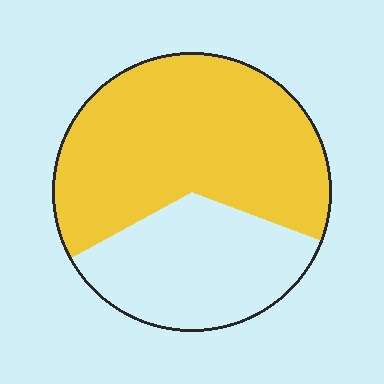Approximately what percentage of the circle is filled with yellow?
Approximately 65%.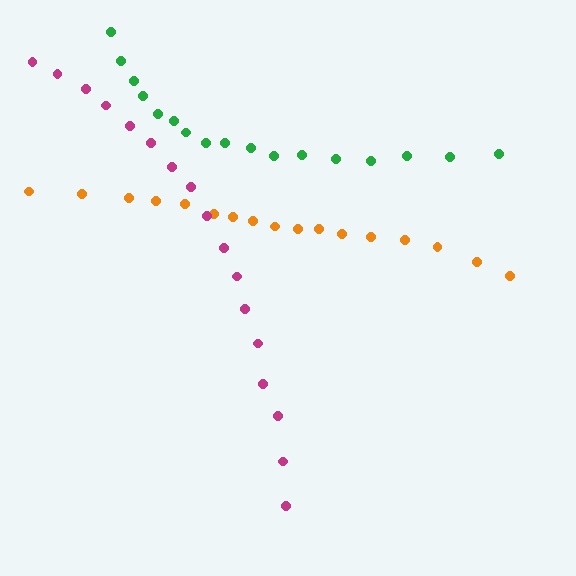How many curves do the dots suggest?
There are 3 distinct paths.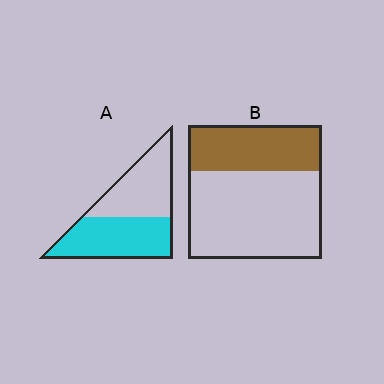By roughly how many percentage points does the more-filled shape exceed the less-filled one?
By roughly 20 percentage points (A over B).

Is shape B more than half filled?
No.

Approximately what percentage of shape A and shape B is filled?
A is approximately 55% and B is approximately 35%.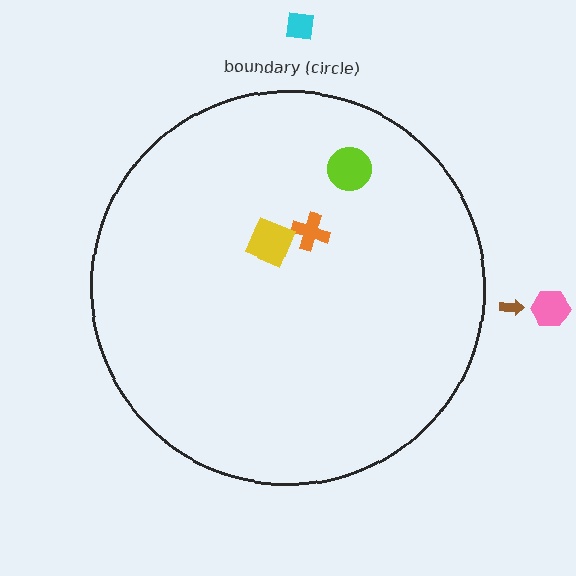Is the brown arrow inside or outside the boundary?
Outside.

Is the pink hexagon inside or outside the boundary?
Outside.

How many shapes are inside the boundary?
3 inside, 3 outside.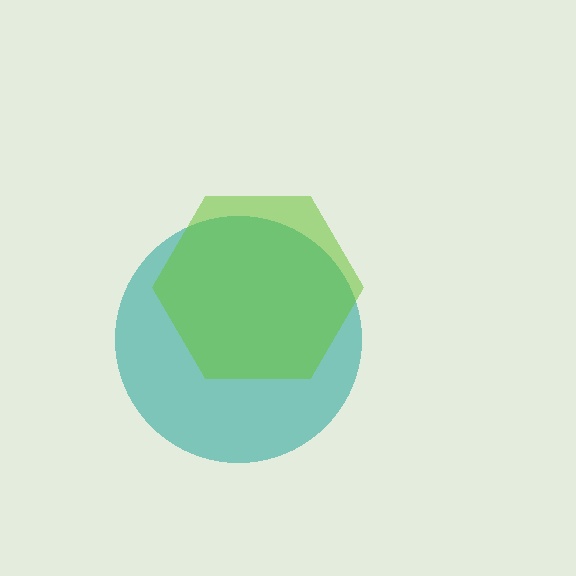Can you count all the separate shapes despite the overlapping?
Yes, there are 2 separate shapes.